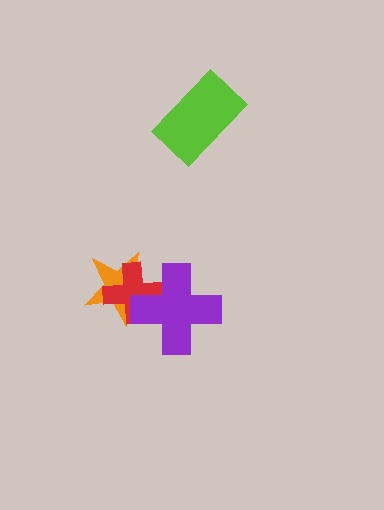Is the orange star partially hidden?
Yes, it is partially covered by another shape.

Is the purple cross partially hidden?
No, no other shape covers it.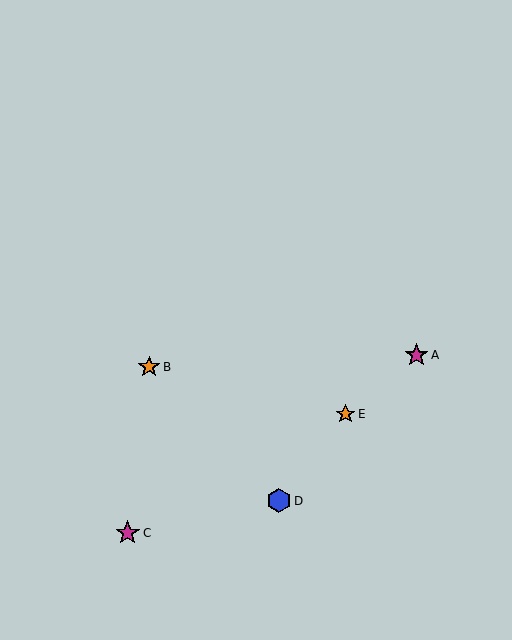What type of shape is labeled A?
Shape A is a magenta star.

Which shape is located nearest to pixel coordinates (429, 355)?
The magenta star (labeled A) at (417, 355) is nearest to that location.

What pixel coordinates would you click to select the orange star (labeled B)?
Click at (149, 367) to select the orange star B.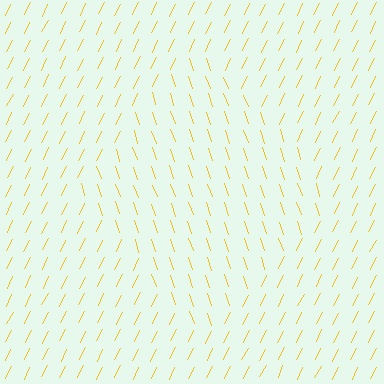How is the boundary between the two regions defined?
The boundary is defined purely by a change in line orientation (approximately 45 degrees difference). All lines are the same color and thickness.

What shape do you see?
I see a diamond.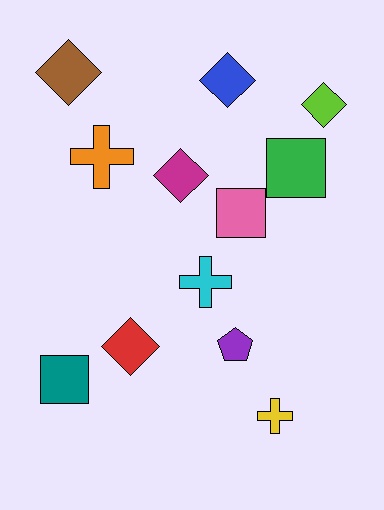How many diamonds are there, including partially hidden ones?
There are 5 diamonds.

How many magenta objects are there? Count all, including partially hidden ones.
There is 1 magenta object.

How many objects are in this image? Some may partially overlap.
There are 12 objects.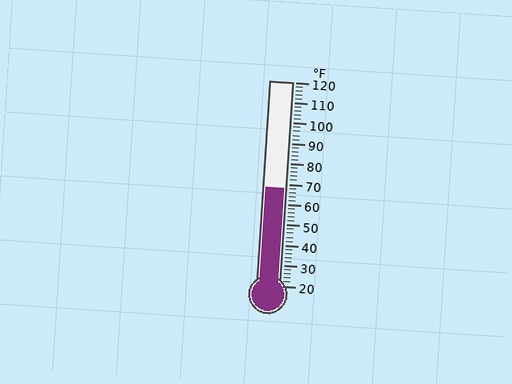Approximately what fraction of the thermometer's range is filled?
The thermometer is filled to approximately 50% of its range.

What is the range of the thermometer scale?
The thermometer scale ranges from 20°F to 120°F.